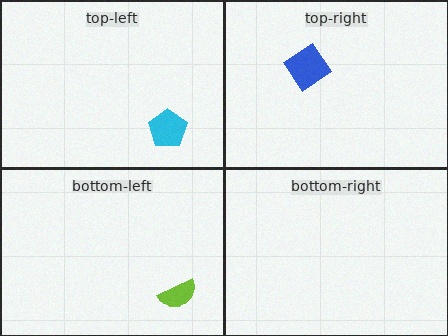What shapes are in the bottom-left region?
The lime semicircle.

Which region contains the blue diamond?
The top-right region.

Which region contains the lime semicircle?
The bottom-left region.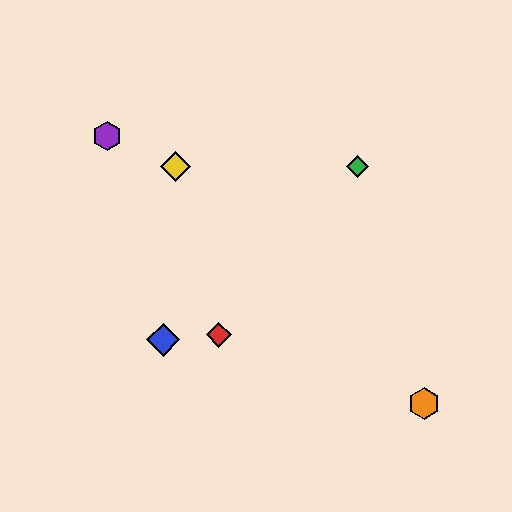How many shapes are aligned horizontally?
2 shapes (the green diamond, the yellow diamond) are aligned horizontally.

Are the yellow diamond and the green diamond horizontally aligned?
Yes, both are at y≈166.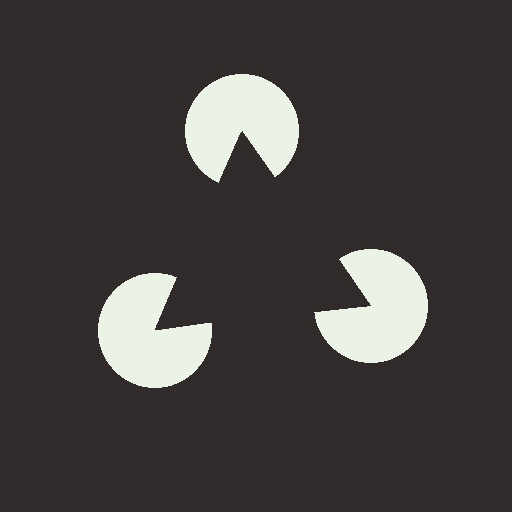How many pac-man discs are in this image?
There are 3 — one at each vertex of the illusory triangle.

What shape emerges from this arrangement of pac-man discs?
An illusory triangle — its edges are inferred from the aligned wedge cuts in the pac-man discs, not physically drawn.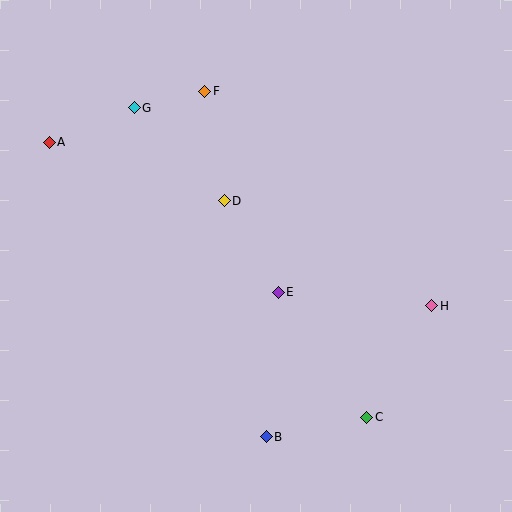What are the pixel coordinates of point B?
Point B is at (266, 437).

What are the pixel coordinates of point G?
Point G is at (134, 108).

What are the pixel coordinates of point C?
Point C is at (367, 417).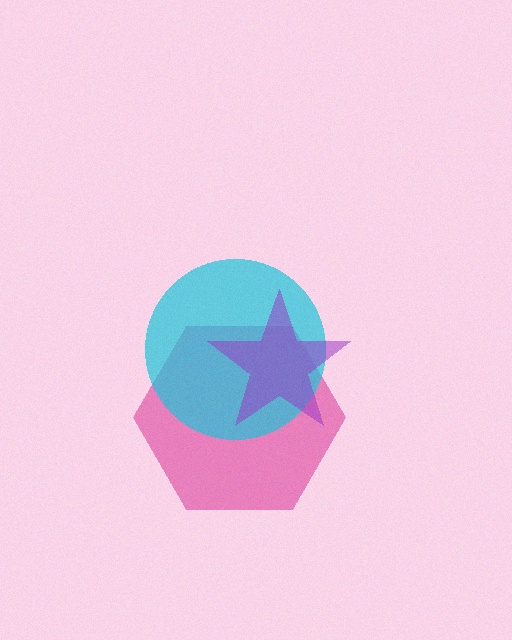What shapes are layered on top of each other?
The layered shapes are: a pink hexagon, a cyan circle, a purple star.